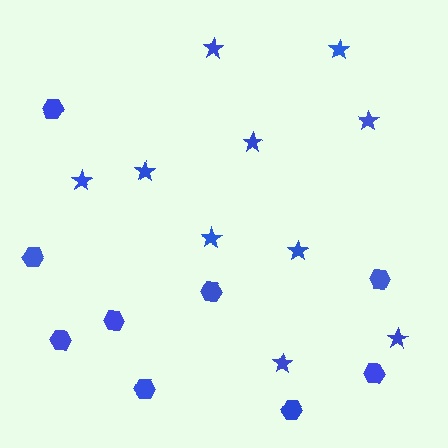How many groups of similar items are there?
There are 2 groups: one group of stars (10) and one group of hexagons (9).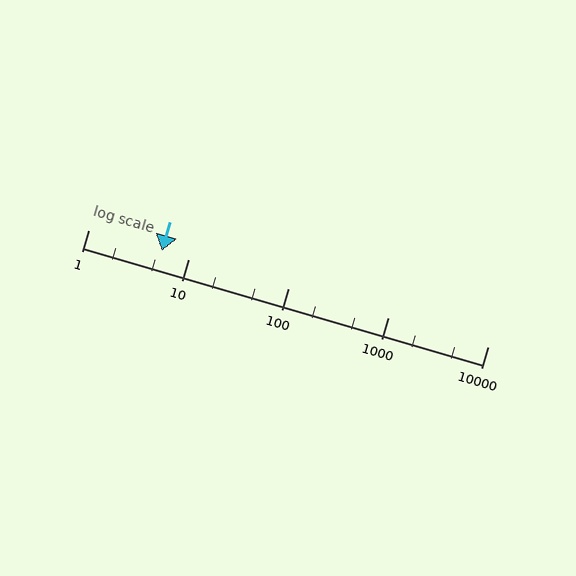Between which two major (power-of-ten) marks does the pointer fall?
The pointer is between 1 and 10.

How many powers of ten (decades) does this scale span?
The scale spans 4 decades, from 1 to 10000.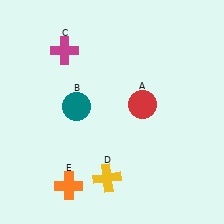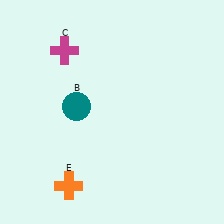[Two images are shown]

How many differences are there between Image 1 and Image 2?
There are 2 differences between the two images.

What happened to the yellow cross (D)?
The yellow cross (D) was removed in Image 2. It was in the bottom-left area of Image 1.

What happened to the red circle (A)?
The red circle (A) was removed in Image 2. It was in the top-right area of Image 1.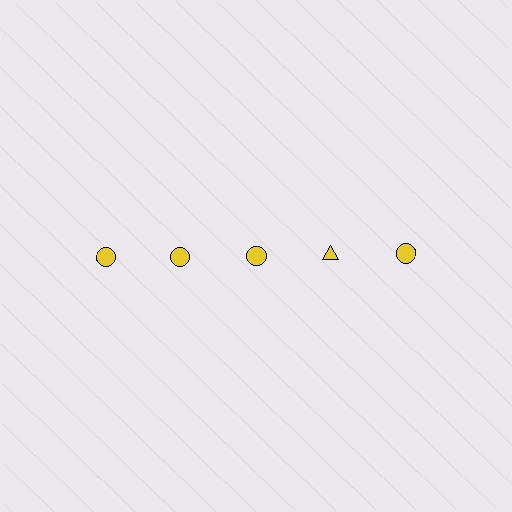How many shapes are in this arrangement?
There are 5 shapes arranged in a grid pattern.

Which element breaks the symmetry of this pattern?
The yellow triangle in the top row, second from right column breaks the symmetry. All other shapes are yellow circles.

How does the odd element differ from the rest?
It has a different shape: triangle instead of circle.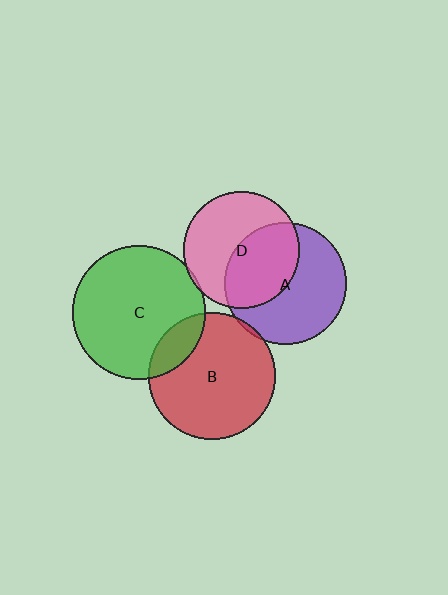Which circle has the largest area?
Circle C (green).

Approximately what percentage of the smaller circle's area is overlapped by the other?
Approximately 5%.